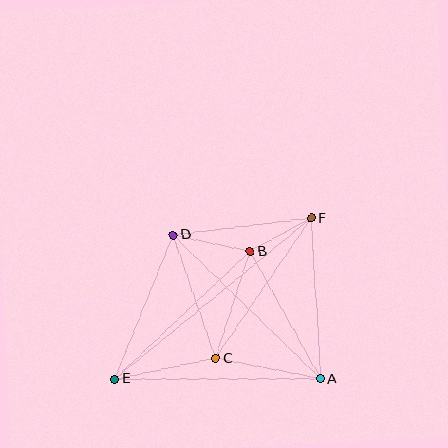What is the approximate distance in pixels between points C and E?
The distance between C and E is approximately 103 pixels.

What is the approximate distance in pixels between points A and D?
The distance between A and D is approximately 206 pixels.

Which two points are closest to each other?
Points B and F are closest to each other.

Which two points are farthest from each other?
Points E and F are farthest from each other.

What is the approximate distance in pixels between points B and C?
The distance between B and C is approximately 112 pixels.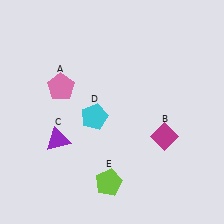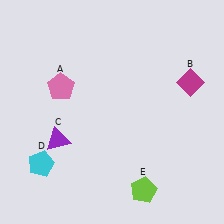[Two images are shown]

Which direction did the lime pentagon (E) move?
The lime pentagon (E) moved right.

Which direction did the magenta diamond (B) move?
The magenta diamond (B) moved up.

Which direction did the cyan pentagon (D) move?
The cyan pentagon (D) moved left.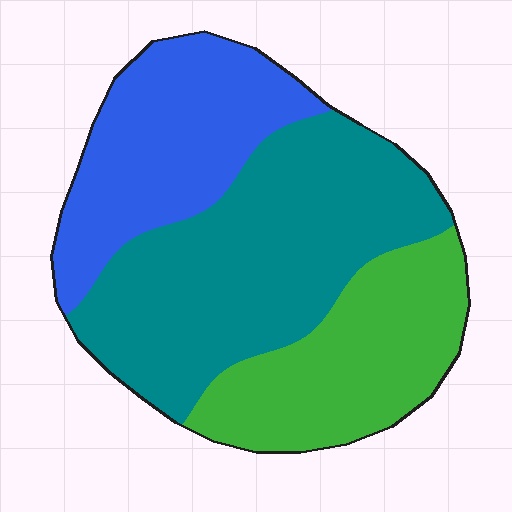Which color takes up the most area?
Teal, at roughly 45%.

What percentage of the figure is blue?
Blue covers 28% of the figure.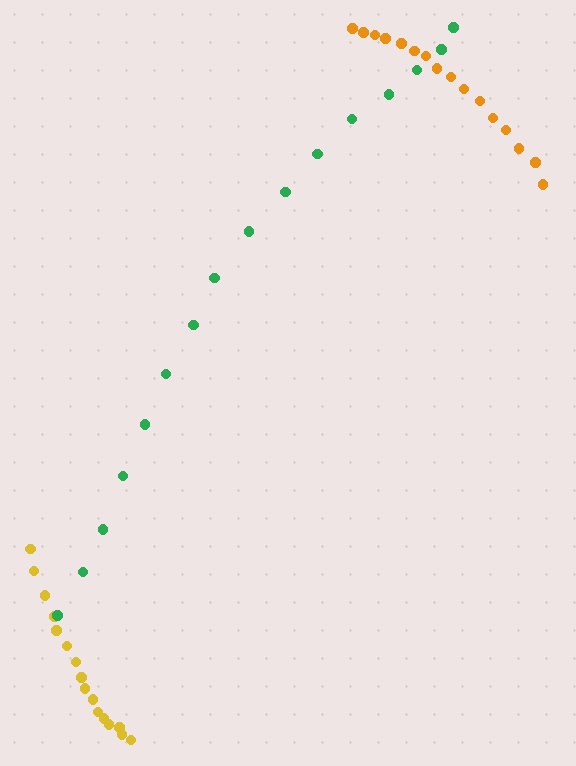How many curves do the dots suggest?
There are 3 distinct paths.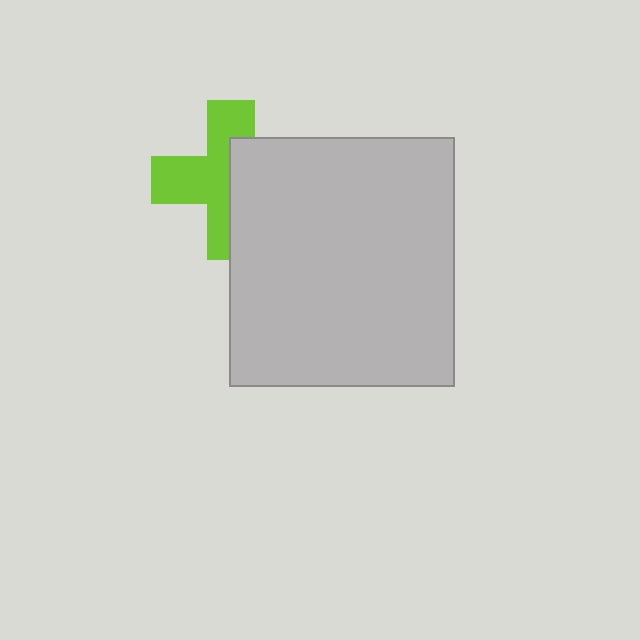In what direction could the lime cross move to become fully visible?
The lime cross could move left. That would shift it out from behind the light gray rectangle entirely.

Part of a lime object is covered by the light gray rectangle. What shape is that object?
It is a cross.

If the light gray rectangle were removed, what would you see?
You would see the complete lime cross.